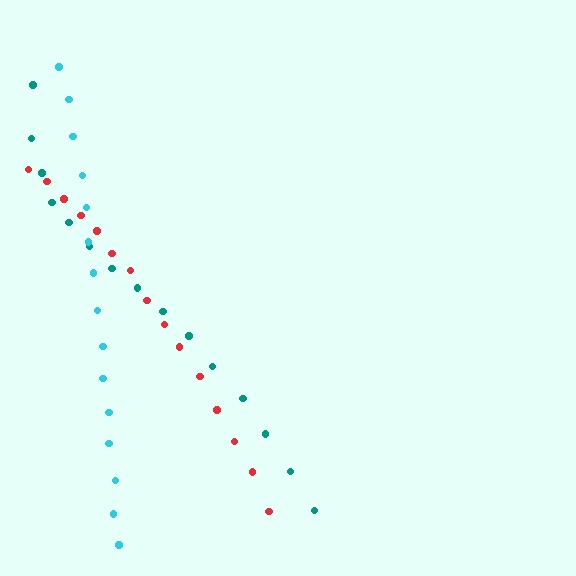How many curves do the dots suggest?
There are 3 distinct paths.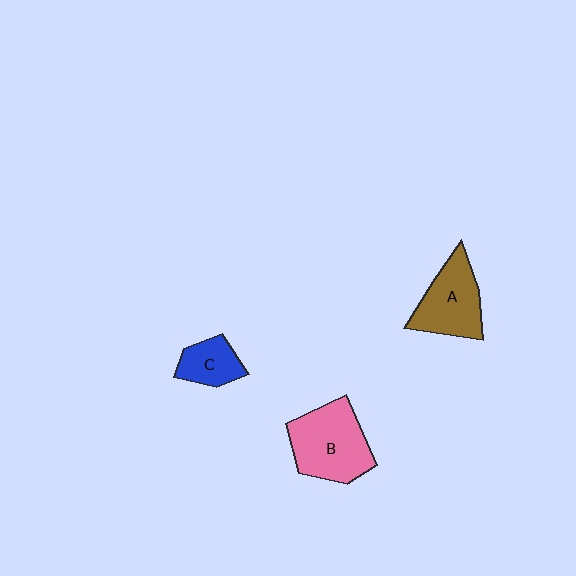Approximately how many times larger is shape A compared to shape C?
Approximately 1.7 times.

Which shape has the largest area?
Shape B (pink).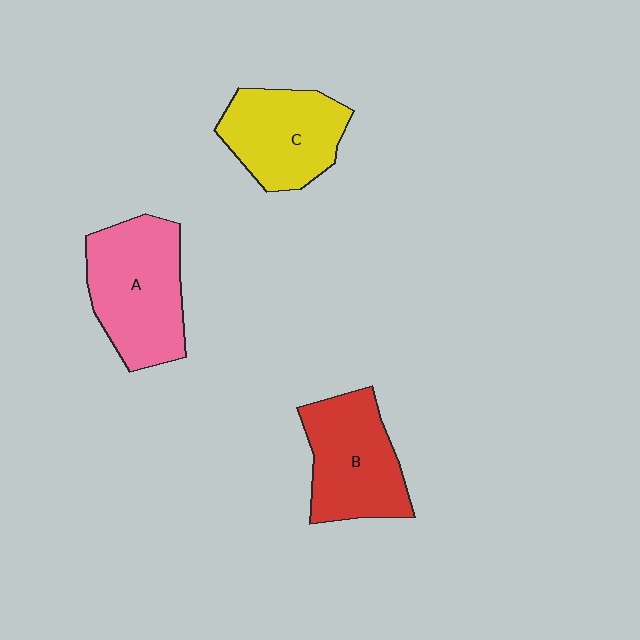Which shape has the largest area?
Shape A (pink).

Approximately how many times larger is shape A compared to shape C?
Approximately 1.2 times.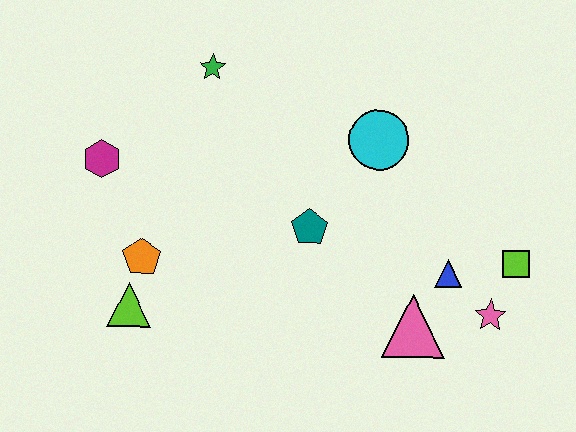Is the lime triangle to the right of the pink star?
No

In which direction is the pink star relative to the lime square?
The pink star is below the lime square.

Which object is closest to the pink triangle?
The blue triangle is closest to the pink triangle.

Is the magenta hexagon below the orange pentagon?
No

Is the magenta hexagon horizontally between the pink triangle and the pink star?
No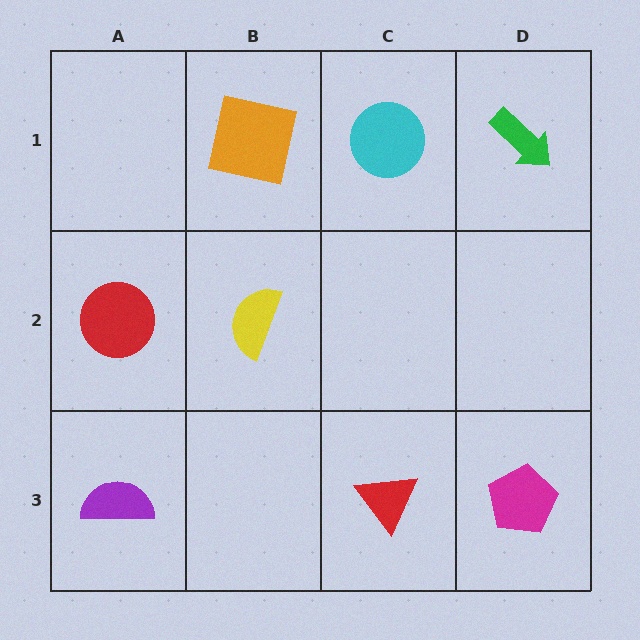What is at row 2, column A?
A red circle.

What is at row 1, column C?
A cyan circle.